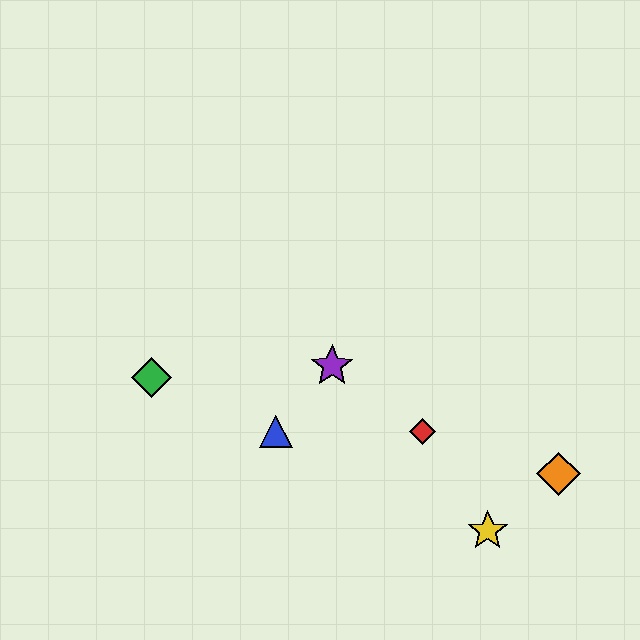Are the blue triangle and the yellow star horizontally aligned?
No, the blue triangle is at y≈431 and the yellow star is at y≈531.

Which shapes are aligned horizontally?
The red diamond, the blue triangle are aligned horizontally.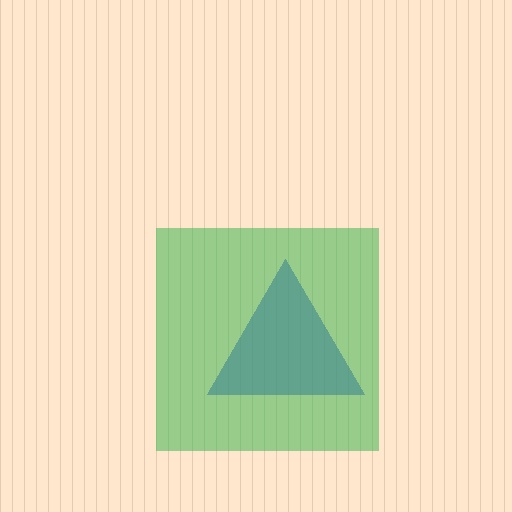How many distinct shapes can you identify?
There are 2 distinct shapes: a blue triangle, a green square.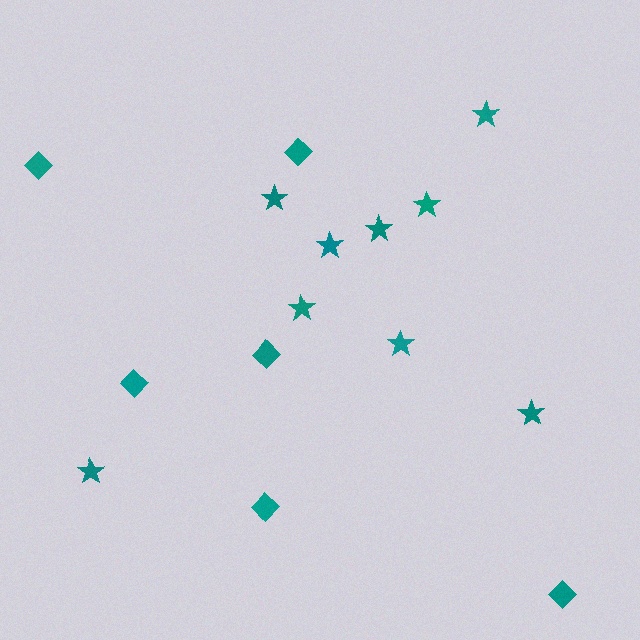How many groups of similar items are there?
There are 2 groups: one group of stars (9) and one group of diamonds (6).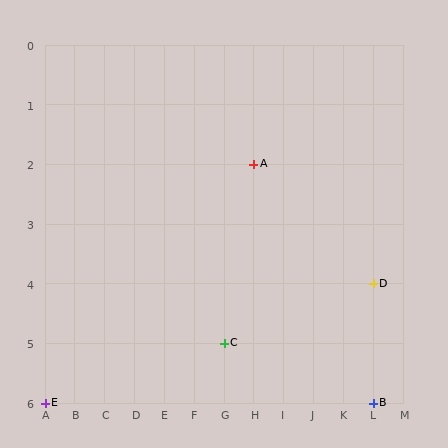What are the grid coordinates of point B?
Point B is at grid coordinates (L, 6).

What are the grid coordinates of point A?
Point A is at grid coordinates (H, 2).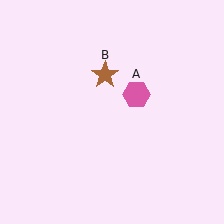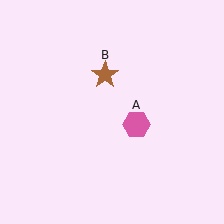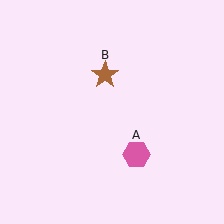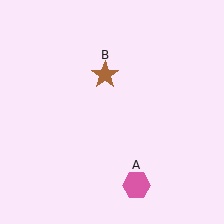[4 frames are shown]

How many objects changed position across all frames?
1 object changed position: pink hexagon (object A).